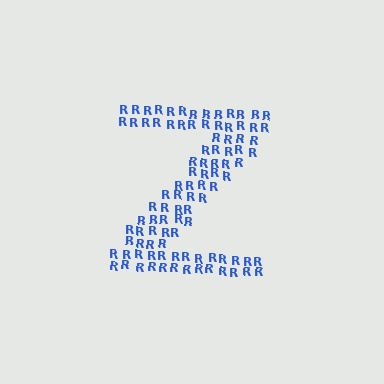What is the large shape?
The large shape is the letter Z.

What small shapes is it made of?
It is made of small letter R's.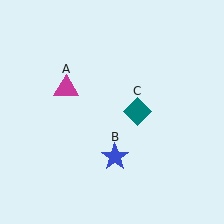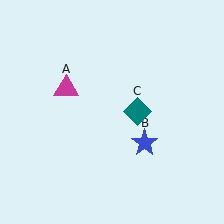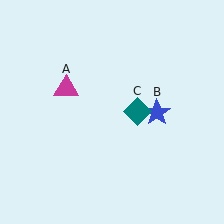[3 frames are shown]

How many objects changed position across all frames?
1 object changed position: blue star (object B).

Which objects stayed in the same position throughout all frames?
Magenta triangle (object A) and teal diamond (object C) remained stationary.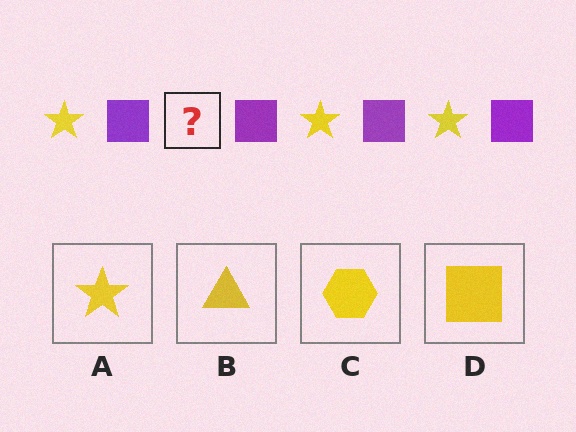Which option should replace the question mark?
Option A.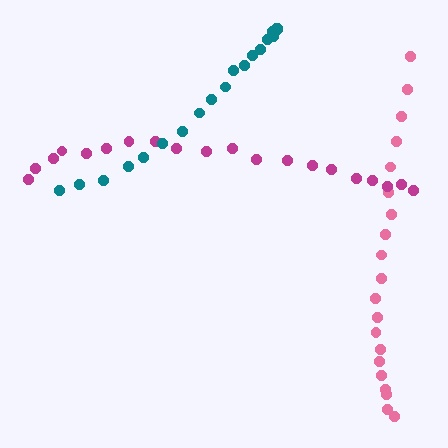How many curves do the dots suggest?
There are 3 distinct paths.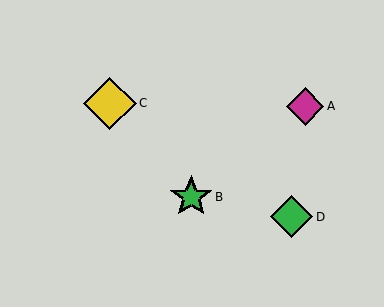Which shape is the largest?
The yellow diamond (labeled C) is the largest.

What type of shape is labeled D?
Shape D is a green diamond.